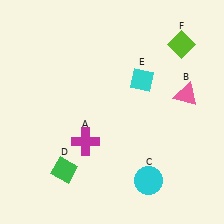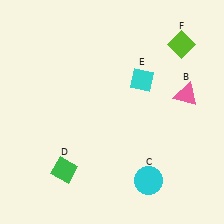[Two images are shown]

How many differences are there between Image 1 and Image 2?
There is 1 difference between the two images.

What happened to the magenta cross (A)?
The magenta cross (A) was removed in Image 2. It was in the bottom-left area of Image 1.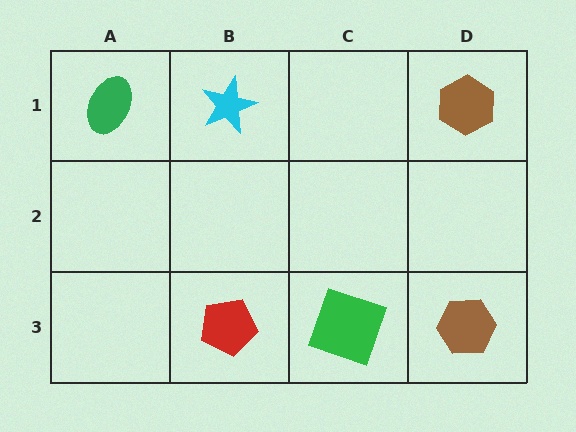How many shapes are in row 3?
3 shapes.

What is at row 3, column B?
A red pentagon.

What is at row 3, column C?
A green square.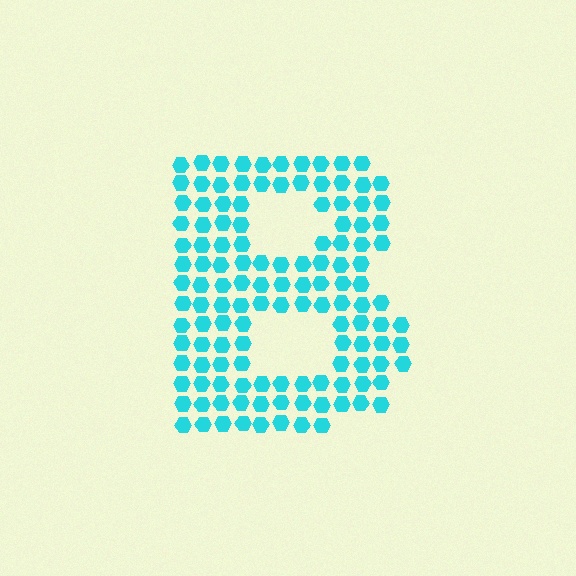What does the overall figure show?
The overall figure shows the letter B.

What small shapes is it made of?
It is made of small hexagons.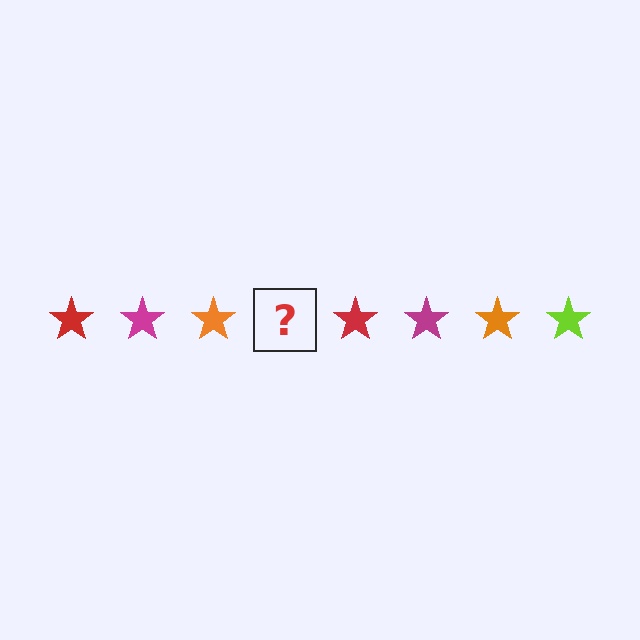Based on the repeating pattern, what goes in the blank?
The blank should be a lime star.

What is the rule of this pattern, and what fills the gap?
The rule is that the pattern cycles through red, magenta, orange, lime stars. The gap should be filled with a lime star.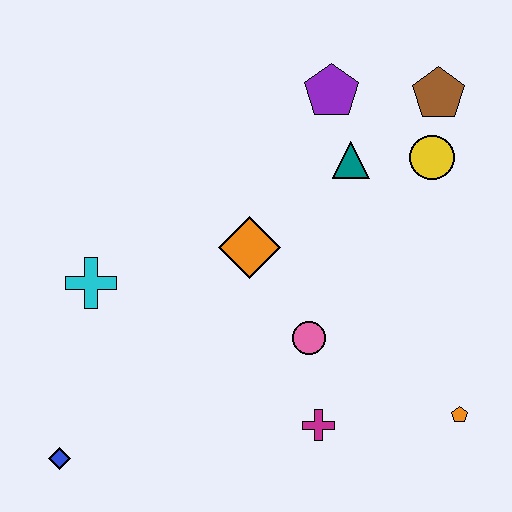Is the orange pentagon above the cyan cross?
No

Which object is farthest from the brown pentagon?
The blue diamond is farthest from the brown pentagon.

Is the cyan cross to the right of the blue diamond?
Yes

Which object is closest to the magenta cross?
The pink circle is closest to the magenta cross.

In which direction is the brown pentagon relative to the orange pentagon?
The brown pentagon is above the orange pentagon.